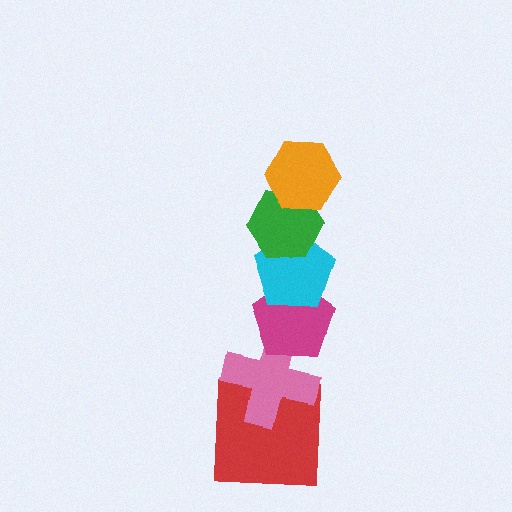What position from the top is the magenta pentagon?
The magenta pentagon is 4th from the top.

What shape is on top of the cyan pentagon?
The green hexagon is on top of the cyan pentagon.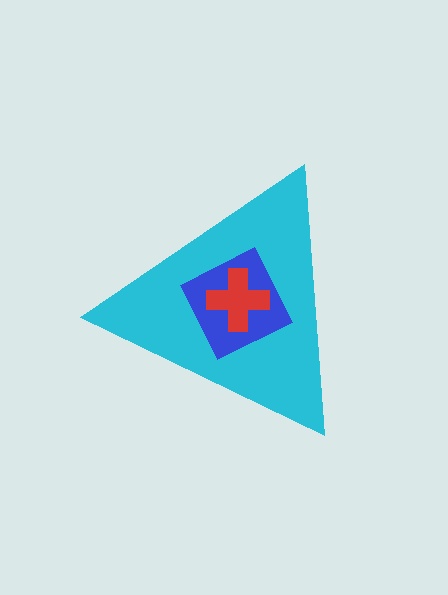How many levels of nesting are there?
3.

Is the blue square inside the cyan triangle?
Yes.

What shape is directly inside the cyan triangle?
The blue square.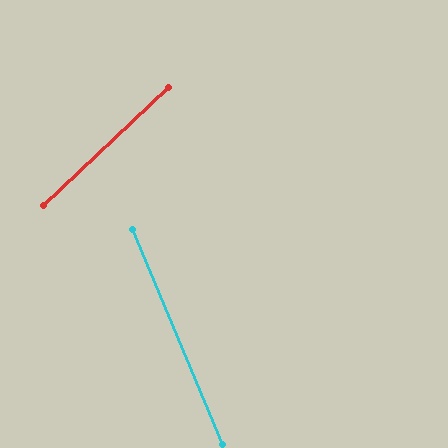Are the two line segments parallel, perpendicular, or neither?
Neither parallel nor perpendicular — they differ by about 69°.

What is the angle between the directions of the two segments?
Approximately 69 degrees.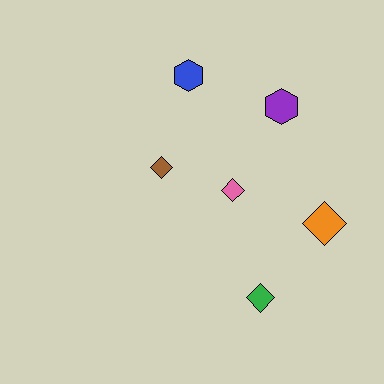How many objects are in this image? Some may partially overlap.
There are 6 objects.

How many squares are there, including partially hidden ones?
There are no squares.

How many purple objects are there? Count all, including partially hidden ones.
There is 1 purple object.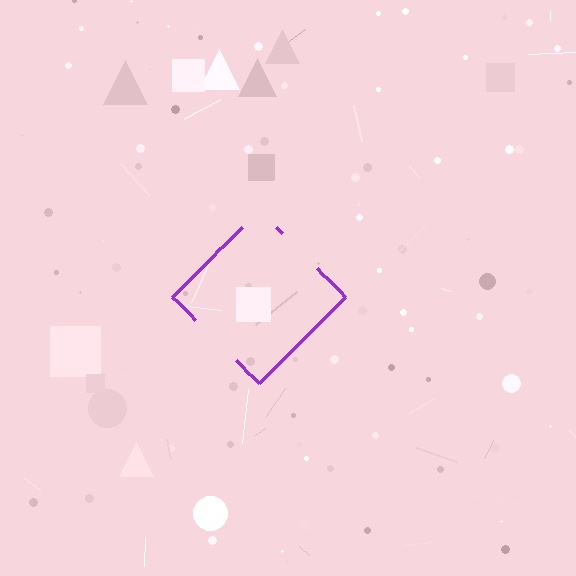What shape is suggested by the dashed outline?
The dashed outline suggests a diamond.